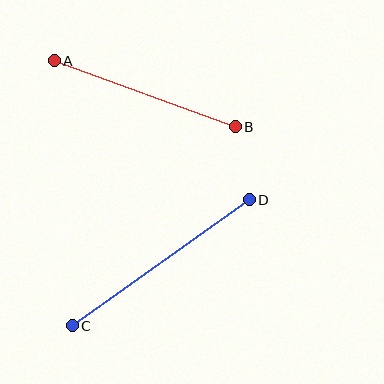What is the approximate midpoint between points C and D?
The midpoint is at approximately (161, 263) pixels.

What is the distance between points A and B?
The distance is approximately 192 pixels.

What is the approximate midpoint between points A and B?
The midpoint is at approximately (145, 94) pixels.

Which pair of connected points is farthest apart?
Points C and D are farthest apart.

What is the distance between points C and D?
The distance is approximately 217 pixels.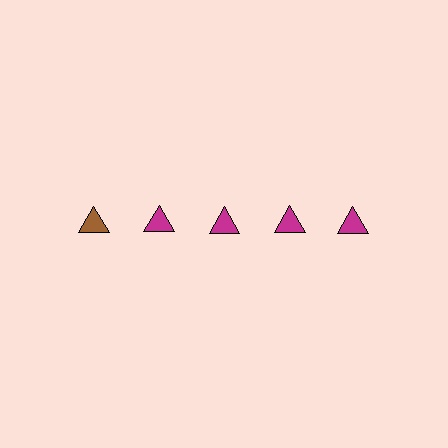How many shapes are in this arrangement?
There are 5 shapes arranged in a grid pattern.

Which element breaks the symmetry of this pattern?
The brown triangle in the top row, leftmost column breaks the symmetry. All other shapes are magenta triangles.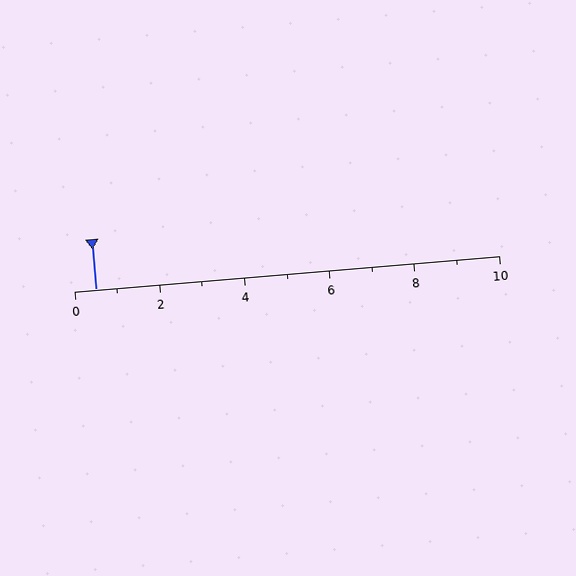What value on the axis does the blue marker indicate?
The marker indicates approximately 0.5.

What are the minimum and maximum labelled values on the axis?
The axis runs from 0 to 10.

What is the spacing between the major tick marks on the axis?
The major ticks are spaced 2 apart.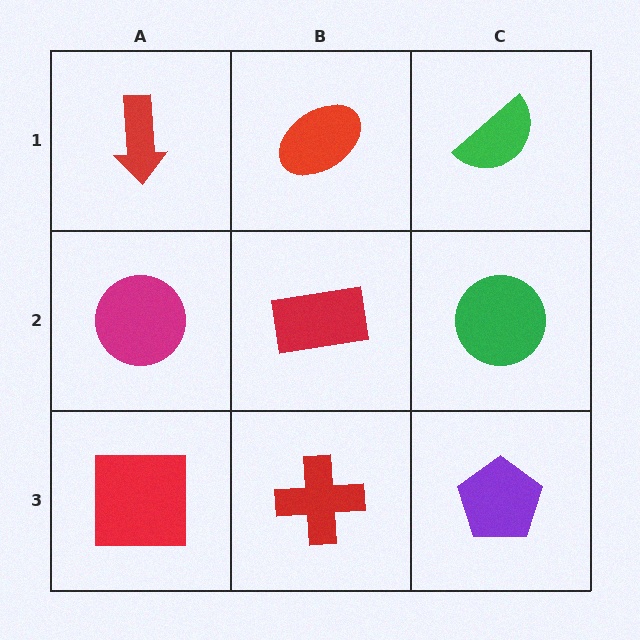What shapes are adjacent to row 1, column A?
A magenta circle (row 2, column A), a red ellipse (row 1, column B).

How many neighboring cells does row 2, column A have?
3.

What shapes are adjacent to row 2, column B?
A red ellipse (row 1, column B), a red cross (row 3, column B), a magenta circle (row 2, column A), a green circle (row 2, column C).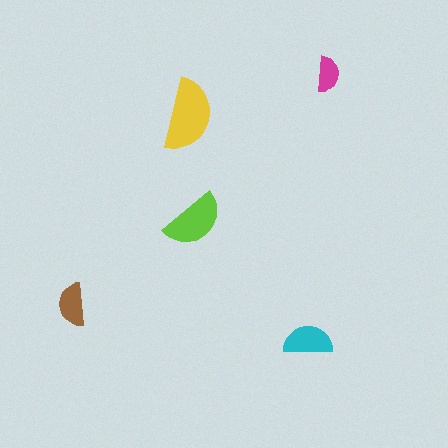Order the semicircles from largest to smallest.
the yellow one, the lime one, the cyan one, the brown one, the magenta one.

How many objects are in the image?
There are 5 objects in the image.